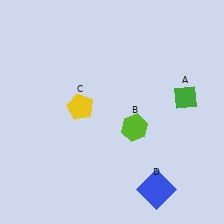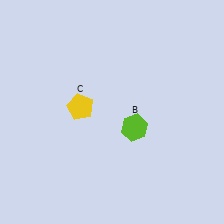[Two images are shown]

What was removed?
The green diamond (A), the blue square (D) were removed in Image 2.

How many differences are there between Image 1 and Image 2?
There are 2 differences between the two images.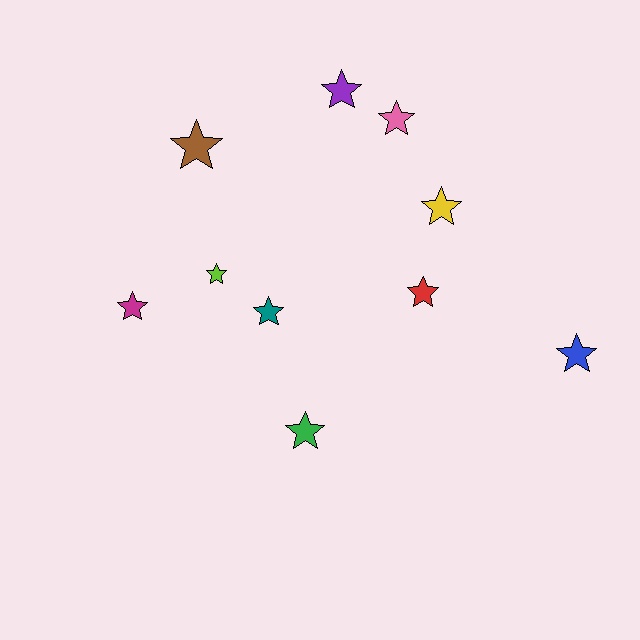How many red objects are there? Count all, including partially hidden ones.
There is 1 red object.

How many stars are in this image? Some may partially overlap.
There are 10 stars.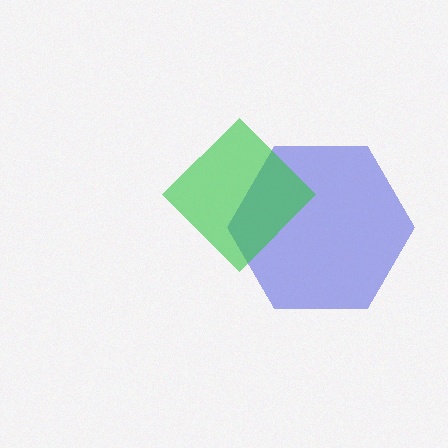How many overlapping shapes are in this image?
There are 2 overlapping shapes in the image.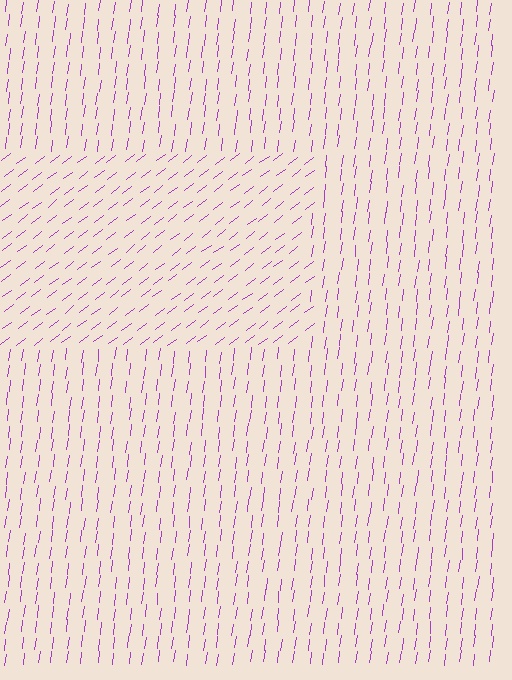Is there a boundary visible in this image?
Yes, there is a texture boundary formed by a change in line orientation.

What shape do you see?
I see a rectangle.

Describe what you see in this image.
The image is filled with small purple line segments. A rectangle region in the image has lines oriented differently from the surrounding lines, creating a visible texture boundary.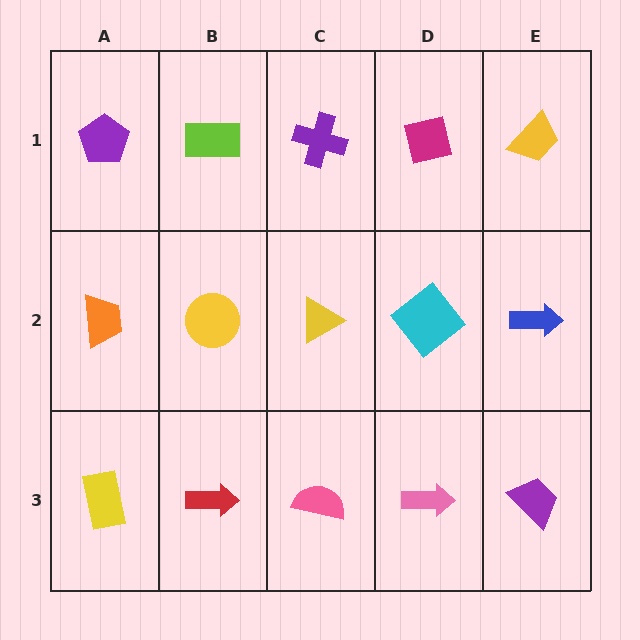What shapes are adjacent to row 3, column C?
A yellow triangle (row 2, column C), a red arrow (row 3, column B), a pink arrow (row 3, column D).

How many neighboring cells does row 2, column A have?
3.